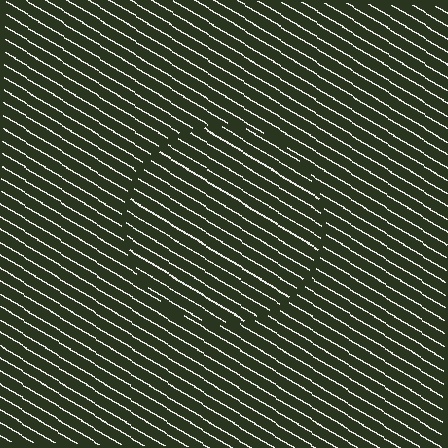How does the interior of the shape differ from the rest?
The interior of the shape contains the same grating, shifted by half a period — the contour is defined by the phase discontinuity where line-ends from the inner and outer gratings abut.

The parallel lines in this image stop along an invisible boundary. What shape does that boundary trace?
An illusory circle. The interior of the shape contains the same grating, shifted by half a period — the contour is defined by the phase discontinuity where line-ends from the inner and outer gratings abut.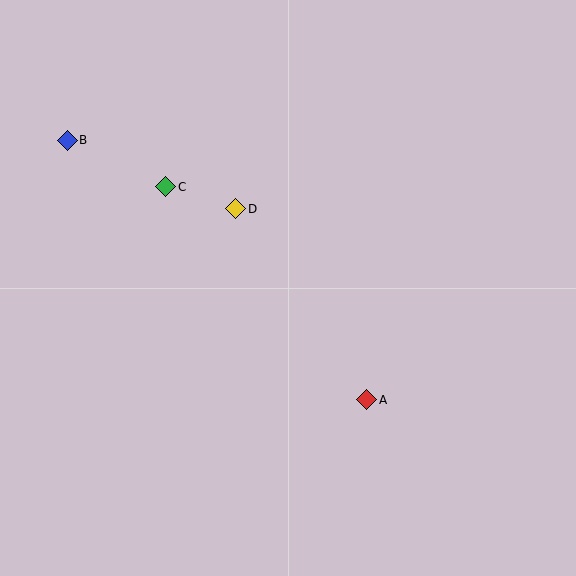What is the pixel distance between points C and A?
The distance between C and A is 293 pixels.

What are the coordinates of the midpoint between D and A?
The midpoint between D and A is at (301, 304).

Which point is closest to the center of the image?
Point D at (236, 209) is closest to the center.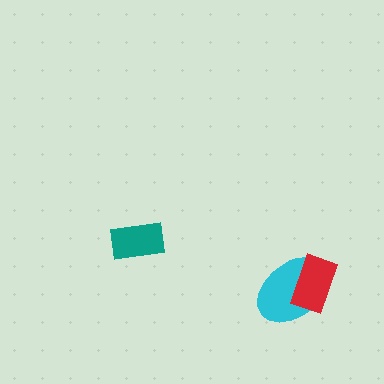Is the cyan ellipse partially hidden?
Yes, it is partially covered by another shape.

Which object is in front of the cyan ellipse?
The red rectangle is in front of the cyan ellipse.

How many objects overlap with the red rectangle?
1 object overlaps with the red rectangle.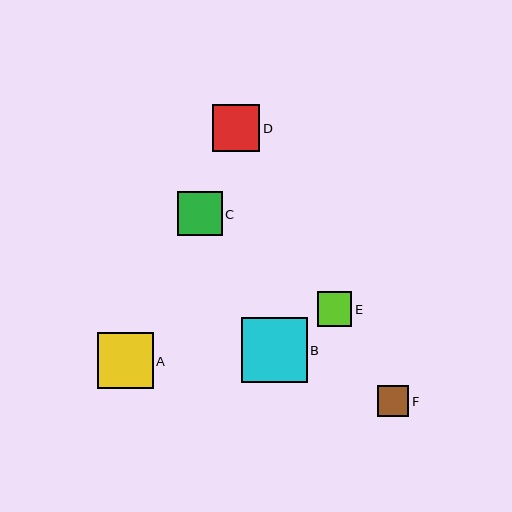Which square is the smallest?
Square F is the smallest with a size of approximately 31 pixels.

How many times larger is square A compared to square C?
Square A is approximately 1.3 times the size of square C.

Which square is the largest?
Square B is the largest with a size of approximately 65 pixels.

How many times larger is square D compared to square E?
Square D is approximately 1.4 times the size of square E.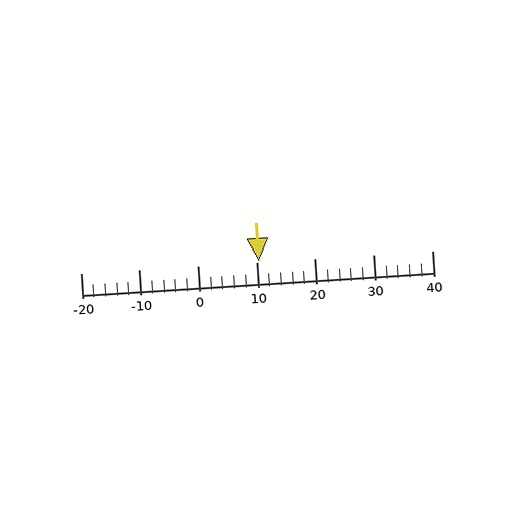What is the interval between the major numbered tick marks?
The major tick marks are spaced 10 units apart.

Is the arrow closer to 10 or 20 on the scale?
The arrow is closer to 10.